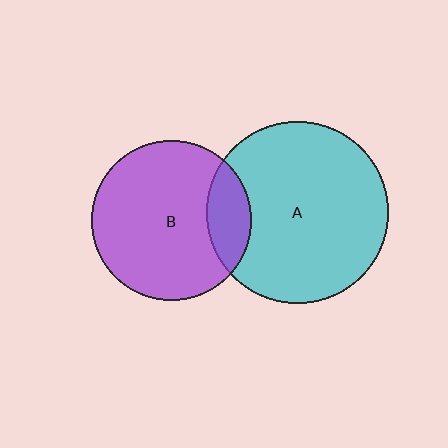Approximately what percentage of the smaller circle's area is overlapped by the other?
Approximately 15%.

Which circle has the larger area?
Circle A (cyan).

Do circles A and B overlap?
Yes.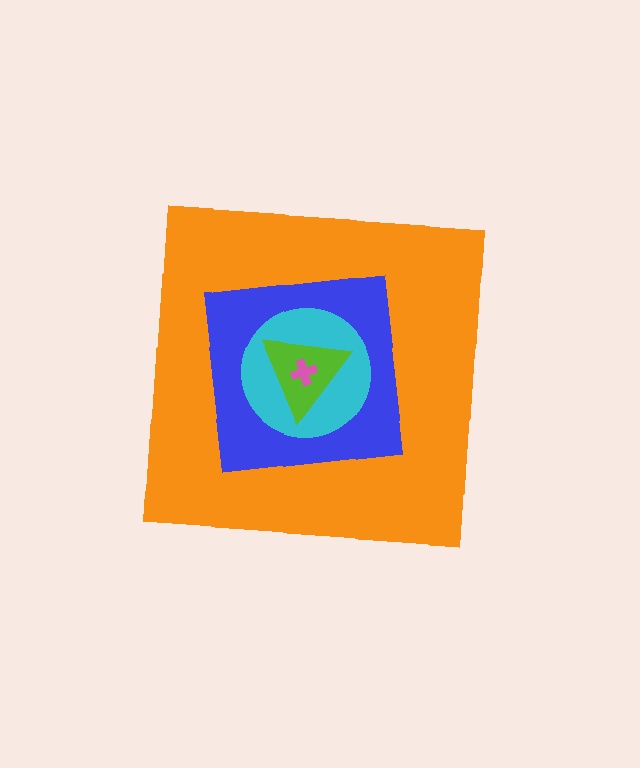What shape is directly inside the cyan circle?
The lime triangle.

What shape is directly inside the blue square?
The cyan circle.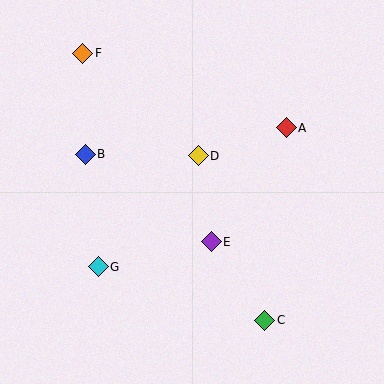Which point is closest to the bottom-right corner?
Point C is closest to the bottom-right corner.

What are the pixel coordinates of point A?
Point A is at (286, 128).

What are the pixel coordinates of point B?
Point B is at (85, 154).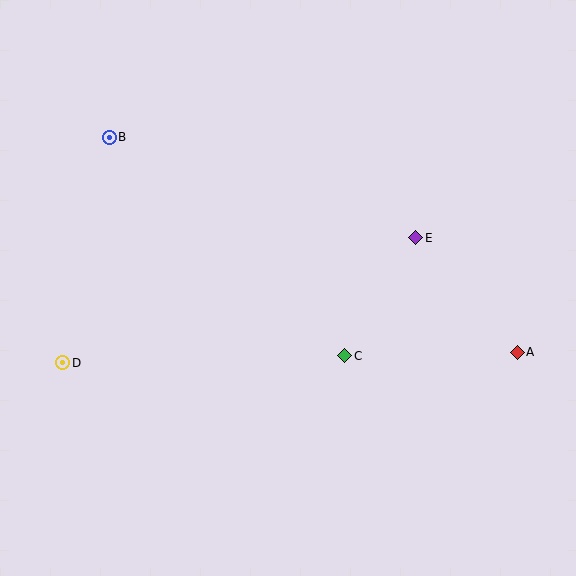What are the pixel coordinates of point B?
Point B is at (109, 137).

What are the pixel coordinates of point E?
Point E is at (416, 238).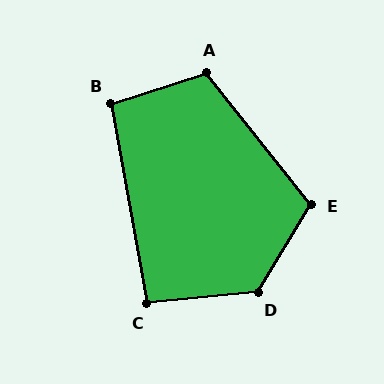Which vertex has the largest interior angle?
D, at approximately 127 degrees.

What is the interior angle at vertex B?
Approximately 98 degrees (obtuse).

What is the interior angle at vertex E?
Approximately 110 degrees (obtuse).